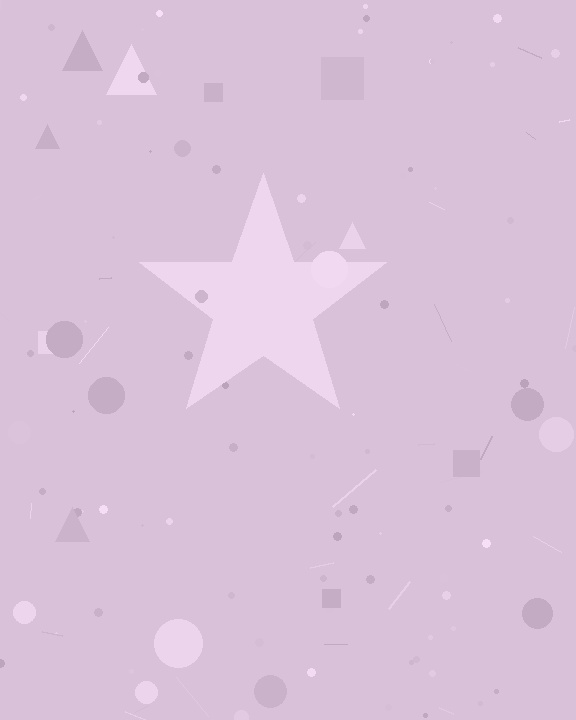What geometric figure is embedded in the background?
A star is embedded in the background.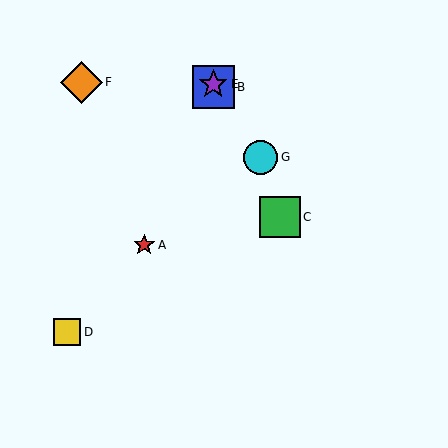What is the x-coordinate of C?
Object C is at x≈280.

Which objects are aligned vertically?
Objects B, E are aligned vertically.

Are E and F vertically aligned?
No, E is at x≈213 and F is at x≈81.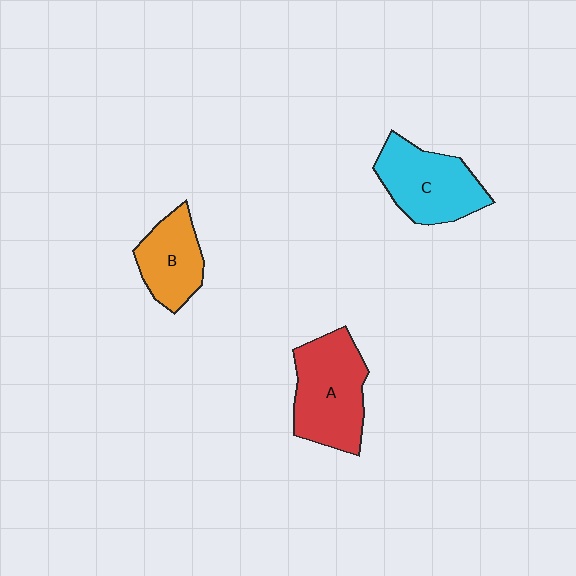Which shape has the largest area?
Shape A (red).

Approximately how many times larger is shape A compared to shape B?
Approximately 1.5 times.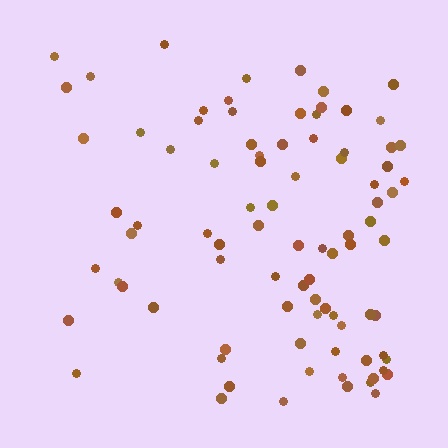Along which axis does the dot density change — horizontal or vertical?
Horizontal.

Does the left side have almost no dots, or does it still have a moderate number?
Still a moderate number, just noticeably fewer than the right.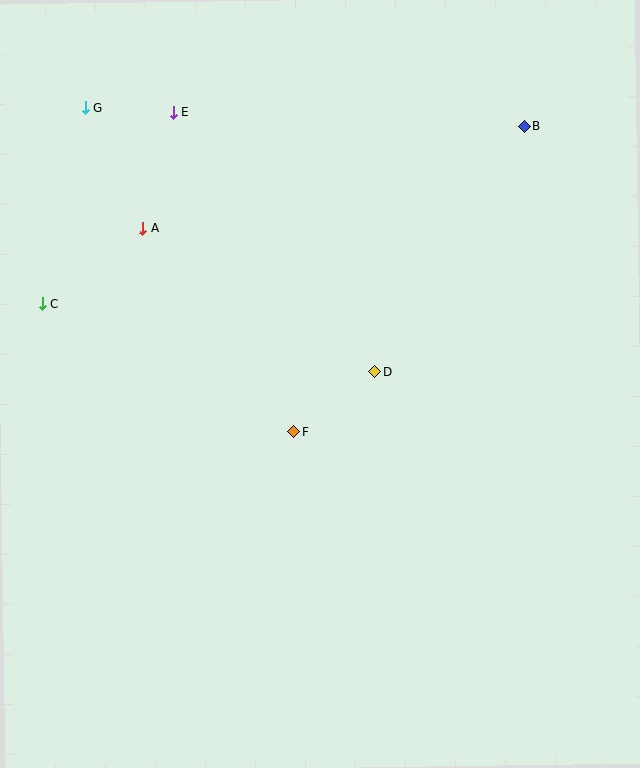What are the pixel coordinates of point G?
Point G is at (85, 108).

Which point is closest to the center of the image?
Point F at (293, 432) is closest to the center.